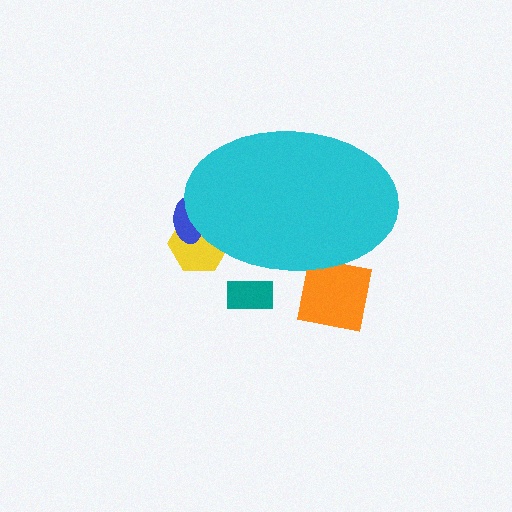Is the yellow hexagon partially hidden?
Yes, the yellow hexagon is partially hidden behind the cyan ellipse.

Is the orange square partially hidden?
Yes, the orange square is partially hidden behind the cyan ellipse.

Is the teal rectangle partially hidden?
Yes, the teal rectangle is partially hidden behind the cyan ellipse.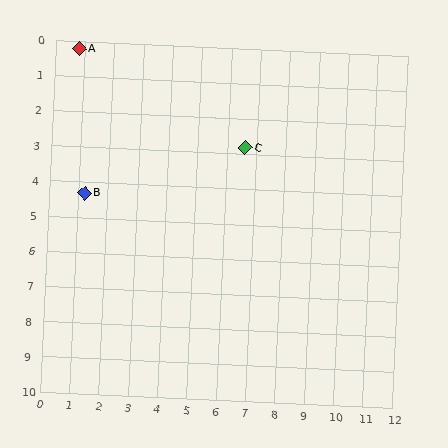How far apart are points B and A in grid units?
Points B and A are about 4.1 grid units apart.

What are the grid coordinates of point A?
Point A is at approximately (0.8, 0.2).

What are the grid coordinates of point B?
Point B is at approximately (1.2, 4.3).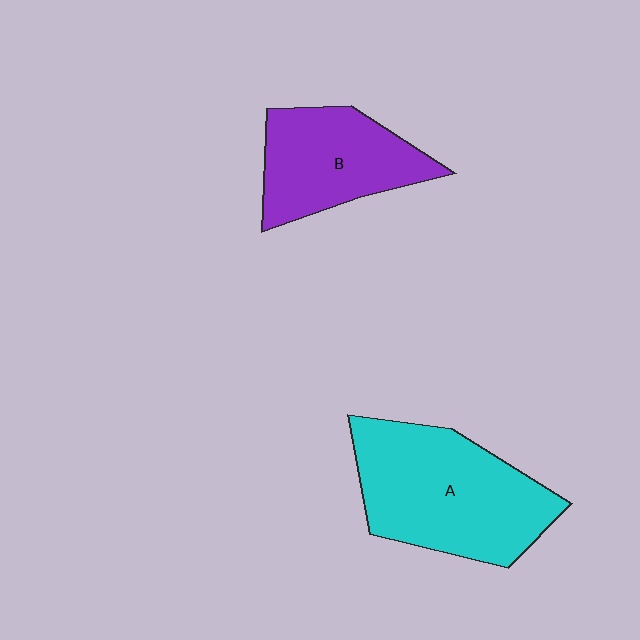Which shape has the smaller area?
Shape B (purple).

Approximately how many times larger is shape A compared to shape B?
Approximately 1.5 times.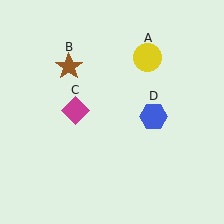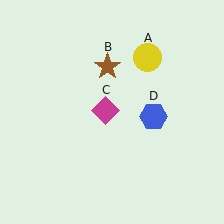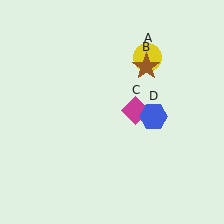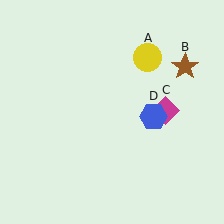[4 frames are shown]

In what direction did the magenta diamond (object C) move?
The magenta diamond (object C) moved right.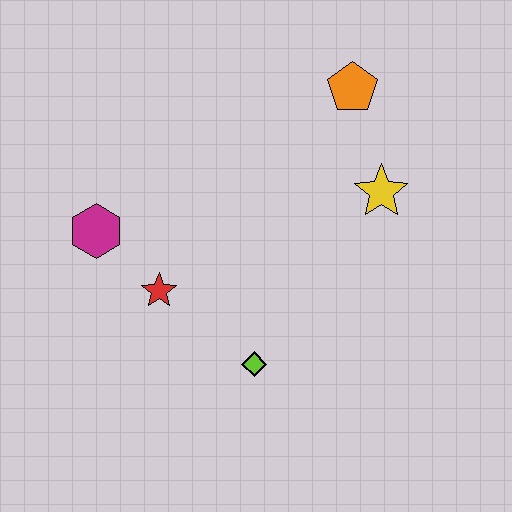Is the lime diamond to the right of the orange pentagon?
No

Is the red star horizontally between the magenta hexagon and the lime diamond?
Yes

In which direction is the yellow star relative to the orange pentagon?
The yellow star is below the orange pentagon.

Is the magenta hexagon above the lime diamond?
Yes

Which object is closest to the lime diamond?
The red star is closest to the lime diamond.